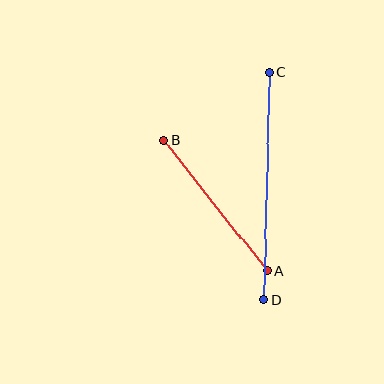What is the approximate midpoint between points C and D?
The midpoint is at approximately (267, 186) pixels.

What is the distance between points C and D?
The distance is approximately 228 pixels.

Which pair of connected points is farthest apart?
Points C and D are farthest apart.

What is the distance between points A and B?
The distance is approximately 166 pixels.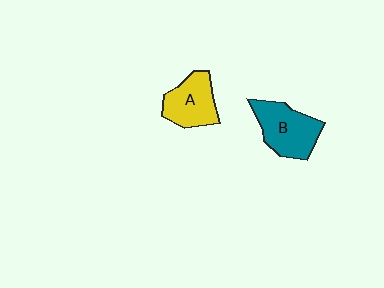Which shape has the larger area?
Shape B (teal).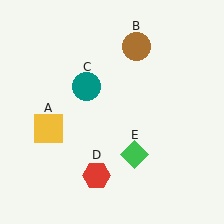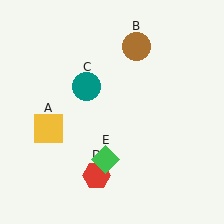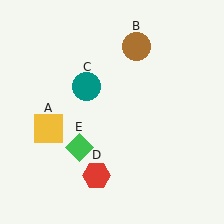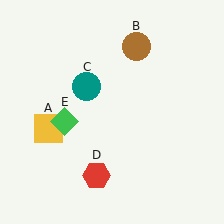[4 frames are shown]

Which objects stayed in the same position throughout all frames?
Yellow square (object A) and brown circle (object B) and teal circle (object C) and red hexagon (object D) remained stationary.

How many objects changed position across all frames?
1 object changed position: green diamond (object E).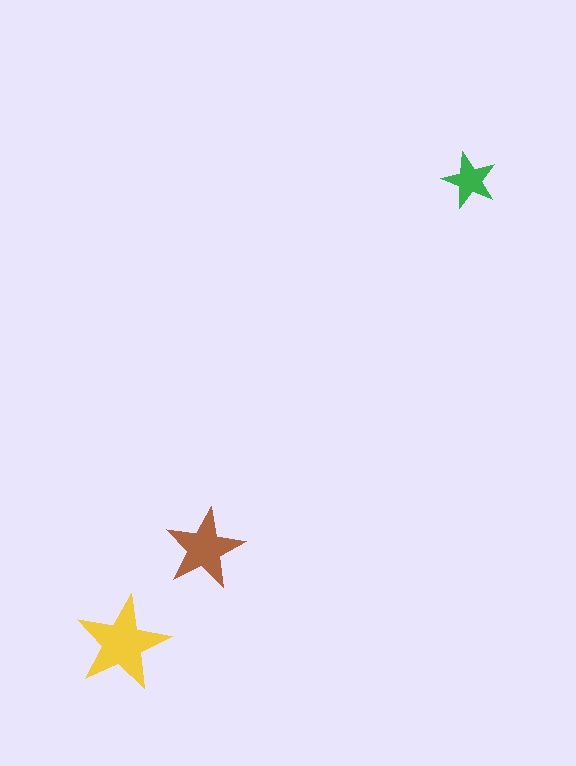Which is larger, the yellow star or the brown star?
The yellow one.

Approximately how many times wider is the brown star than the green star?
About 1.5 times wider.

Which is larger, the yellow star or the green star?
The yellow one.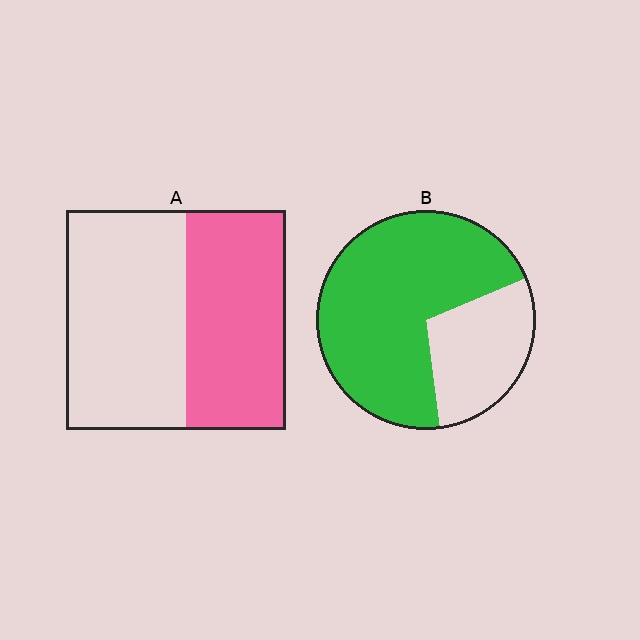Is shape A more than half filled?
No.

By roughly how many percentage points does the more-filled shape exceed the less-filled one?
By roughly 25 percentage points (B over A).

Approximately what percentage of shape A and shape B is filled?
A is approximately 45% and B is approximately 70%.